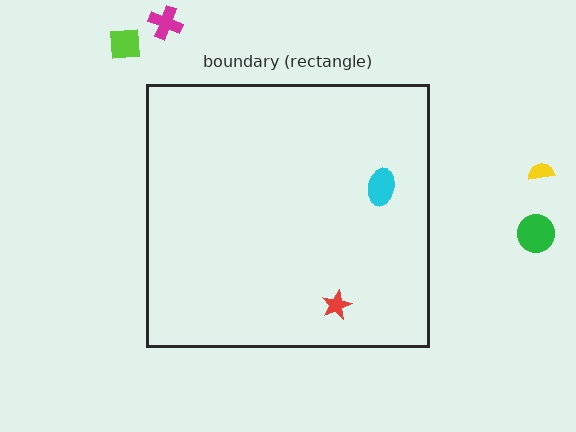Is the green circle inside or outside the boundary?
Outside.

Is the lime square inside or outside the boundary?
Outside.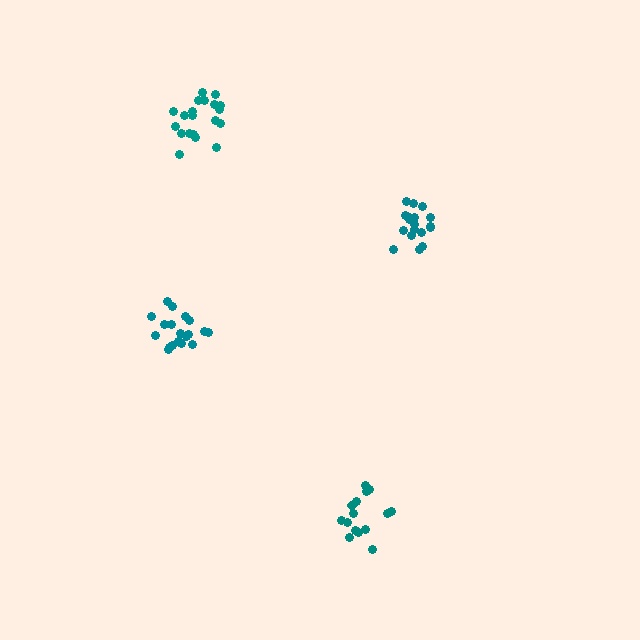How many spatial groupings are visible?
There are 4 spatial groupings.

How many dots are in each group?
Group 1: 20 dots, Group 2: 15 dots, Group 3: 18 dots, Group 4: 19 dots (72 total).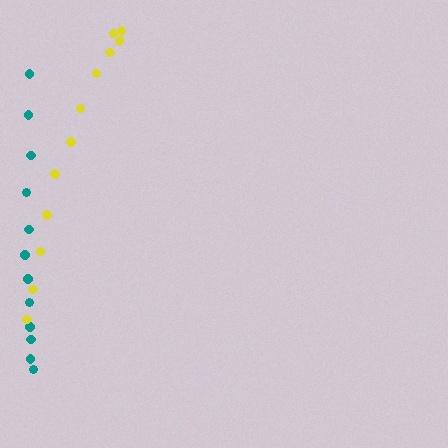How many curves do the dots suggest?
There are 2 distinct paths.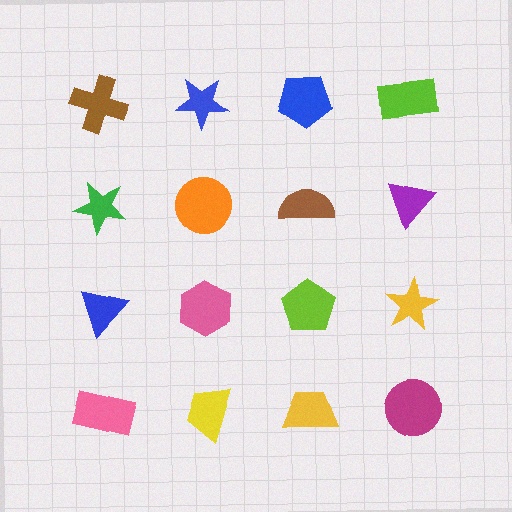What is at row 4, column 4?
A magenta circle.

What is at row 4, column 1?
A pink rectangle.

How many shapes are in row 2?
4 shapes.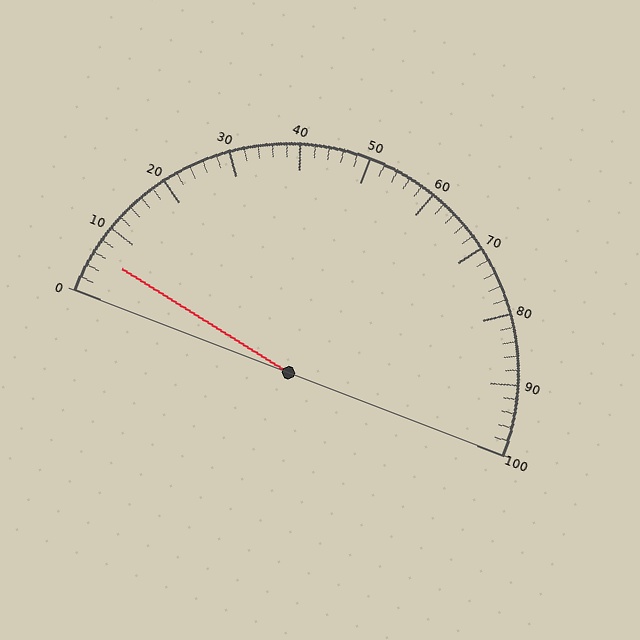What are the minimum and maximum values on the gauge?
The gauge ranges from 0 to 100.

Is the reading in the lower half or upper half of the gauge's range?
The reading is in the lower half of the range (0 to 100).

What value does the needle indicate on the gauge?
The needle indicates approximately 6.